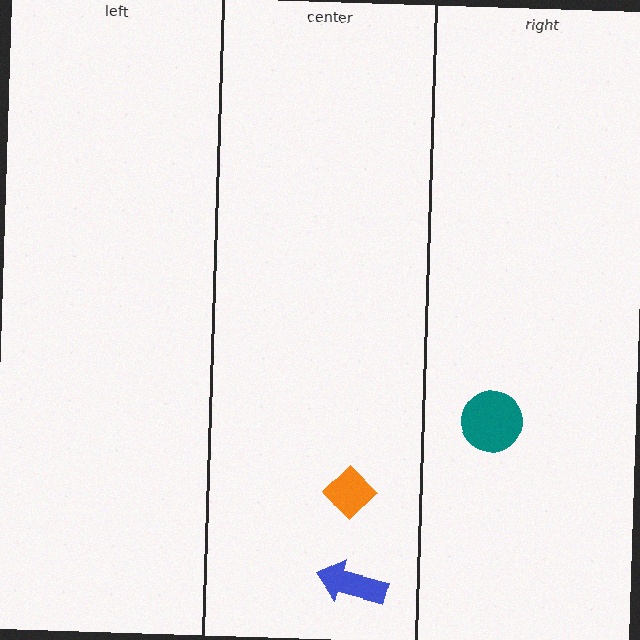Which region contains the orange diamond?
The center region.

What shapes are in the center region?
The orange diamond, the blue arrow.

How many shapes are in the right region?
1.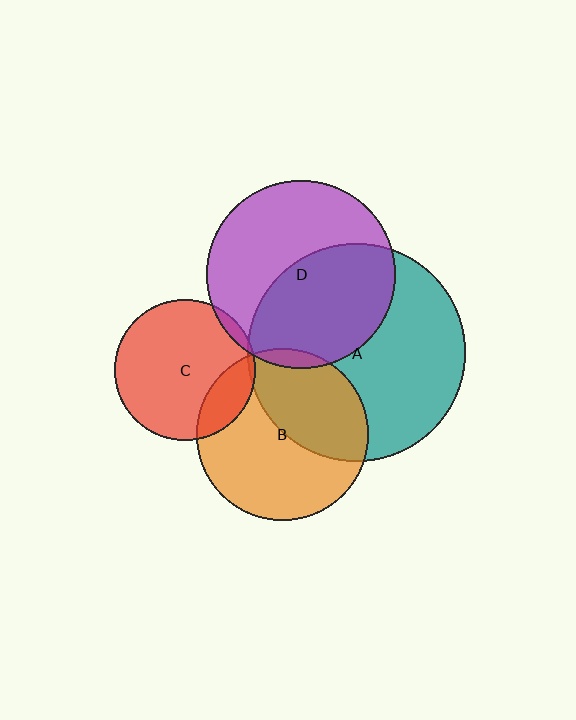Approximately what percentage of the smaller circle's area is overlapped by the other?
Approximately 5%.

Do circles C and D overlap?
Yes.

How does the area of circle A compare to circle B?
Approximately 1.6 times.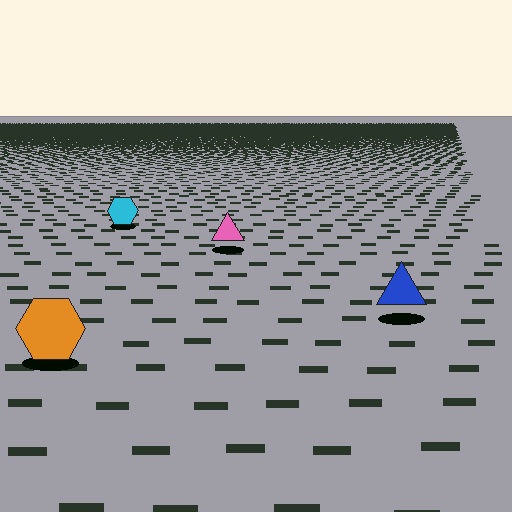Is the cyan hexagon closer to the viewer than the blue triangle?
No. The blue triangle is closer — you can tell from the texture gradient: the ground texture is coarser near it.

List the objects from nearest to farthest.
From nearest to farthest: the orange hexagon, the blue triangle, the pink triangle, the cyan hexagon.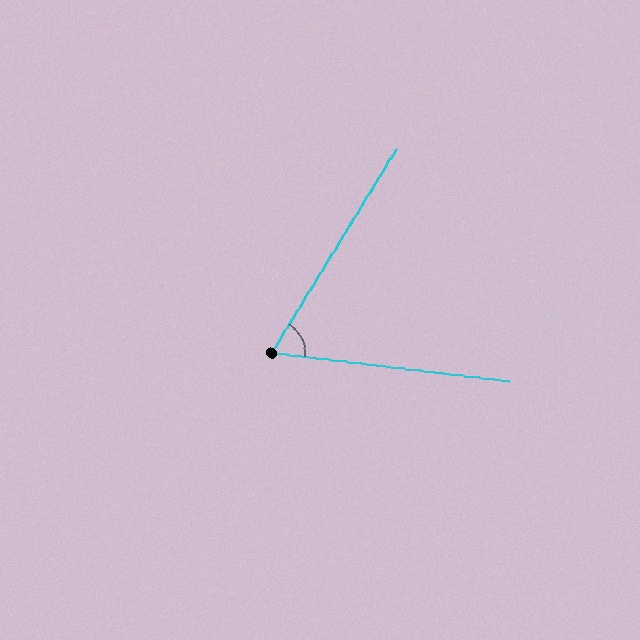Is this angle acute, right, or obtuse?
It is acute.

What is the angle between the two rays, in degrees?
Approximately 66 degrees.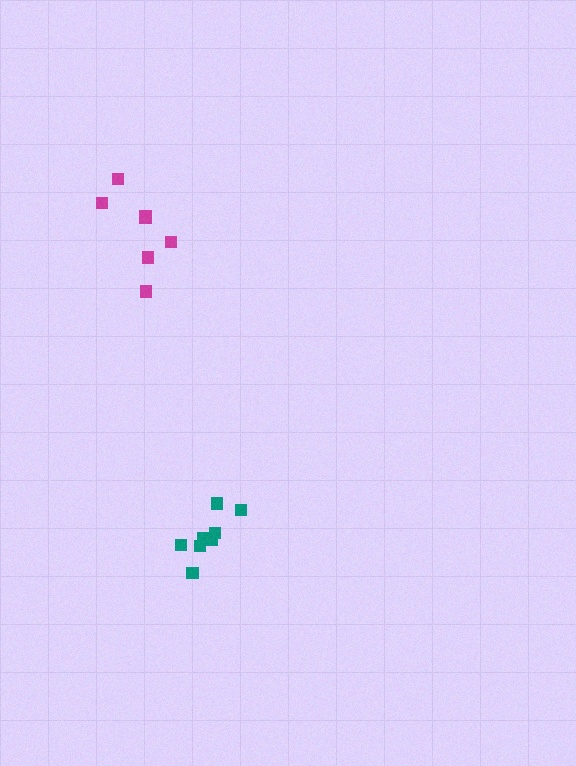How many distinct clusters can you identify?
There are 2 distinct clusters.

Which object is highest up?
The magenta cluster is topmost.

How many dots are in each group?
Group 1: 8 dots, Group 2: 7 dots (15 total).